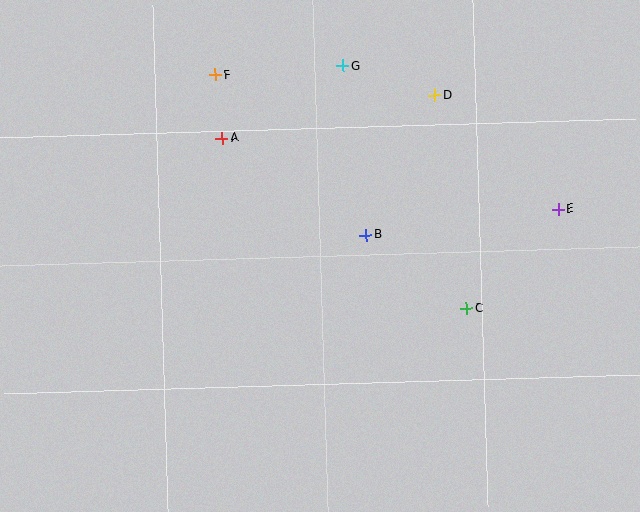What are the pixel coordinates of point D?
Point D is at (435, 95).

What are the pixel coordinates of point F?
Point F is at (215, 75).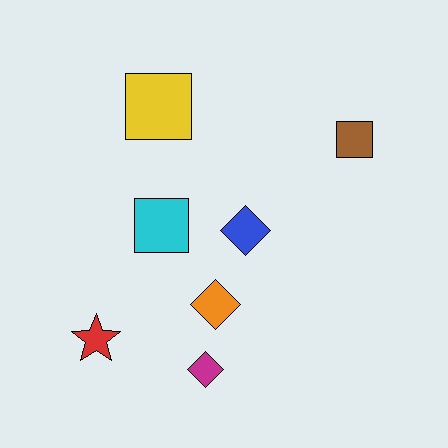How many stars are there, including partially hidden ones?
There is 1 star.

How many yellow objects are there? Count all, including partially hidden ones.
There is 1 yellow object.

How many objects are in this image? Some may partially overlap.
There are 7 objects.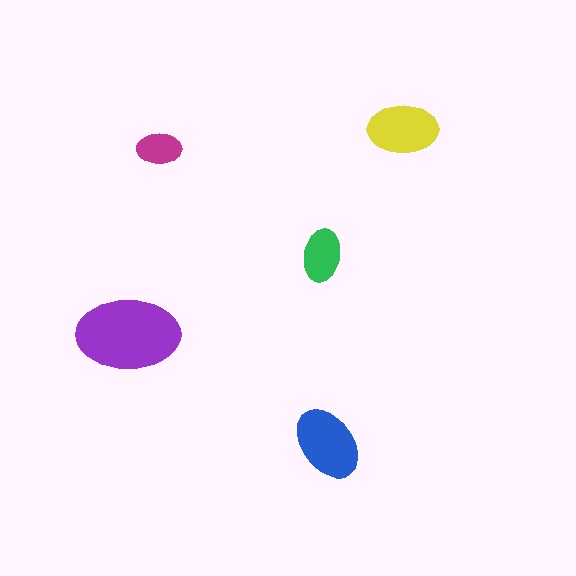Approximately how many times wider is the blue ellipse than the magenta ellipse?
About 1.5 times wider.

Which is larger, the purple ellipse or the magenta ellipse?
The purple one.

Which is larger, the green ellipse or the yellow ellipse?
The yellow one.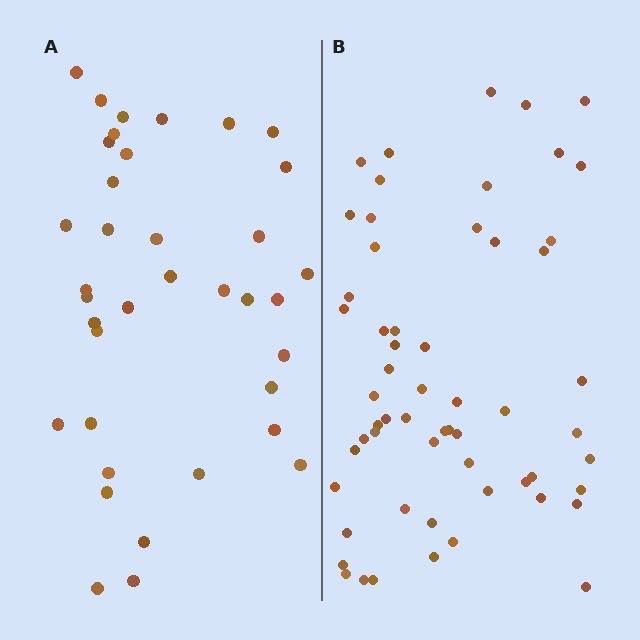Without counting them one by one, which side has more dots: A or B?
Region B (the right region) has more dots.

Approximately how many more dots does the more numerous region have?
Region B has approximately 20 more dots than region A.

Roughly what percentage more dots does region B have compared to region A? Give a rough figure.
About 55% more.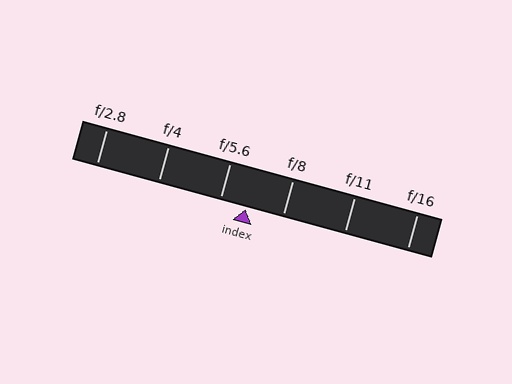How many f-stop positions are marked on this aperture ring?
There are 6 f-stop positions marked.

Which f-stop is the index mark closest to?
The index mark is closest to f/5.6.